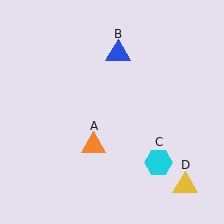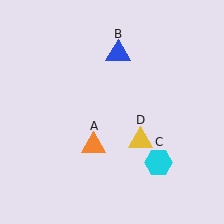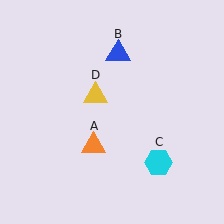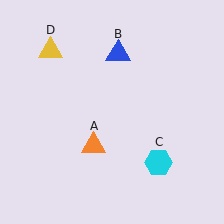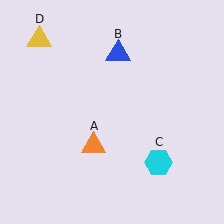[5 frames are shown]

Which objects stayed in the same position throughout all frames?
Orange triangle (object A) and blue triangle (object B) and cyan hexagon (object C) remained stationary.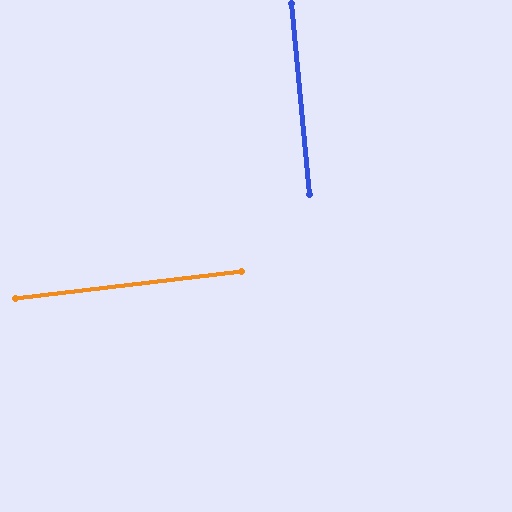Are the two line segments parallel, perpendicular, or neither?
Perpendicular — they meet at approximately 89°.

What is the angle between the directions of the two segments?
Approximately 89 degrees.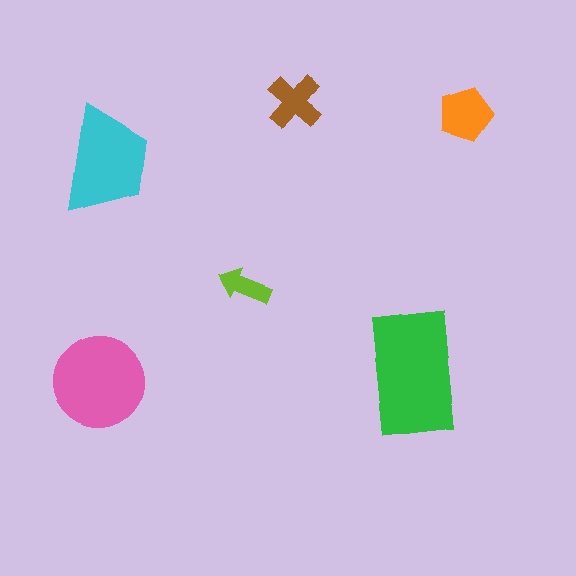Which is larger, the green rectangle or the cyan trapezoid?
The green rectangle.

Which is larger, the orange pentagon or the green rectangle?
The green rectangle.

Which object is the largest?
The green rectangle.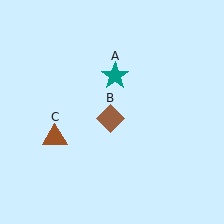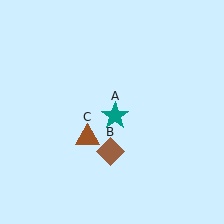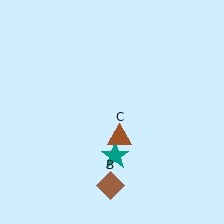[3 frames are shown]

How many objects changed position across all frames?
3 objects changed position: teal star (object A), brown diamond (object B), brown triangle (object C).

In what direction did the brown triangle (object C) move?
The brown triangle (object C) moved right.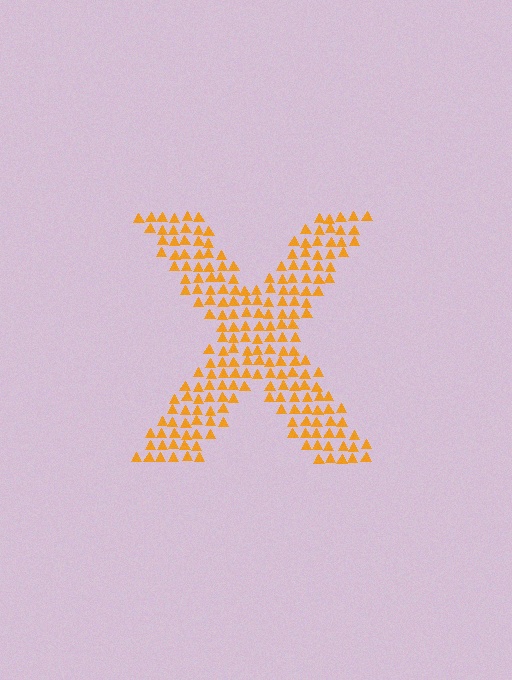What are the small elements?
The small elements are triangles.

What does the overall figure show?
The overall figure shows the letter X.